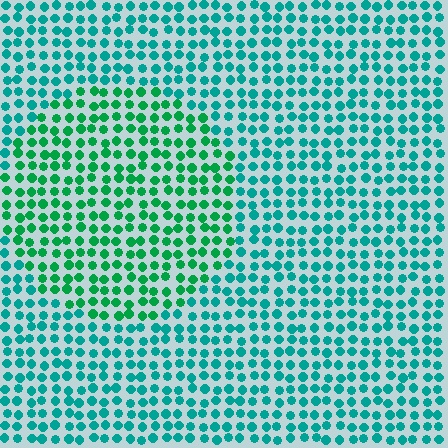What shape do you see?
I see a circle.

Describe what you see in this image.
The image is filled with small teal elements in a uniform arrangement. A circle-shaped region is visible where the elements are tinted to a slightly different hue, forming a subtle color boundary.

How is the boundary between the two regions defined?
The boundary is defined purely by a slight shift in hue (about 31 degrees). Spacing, size, and orientation are identical on both sides.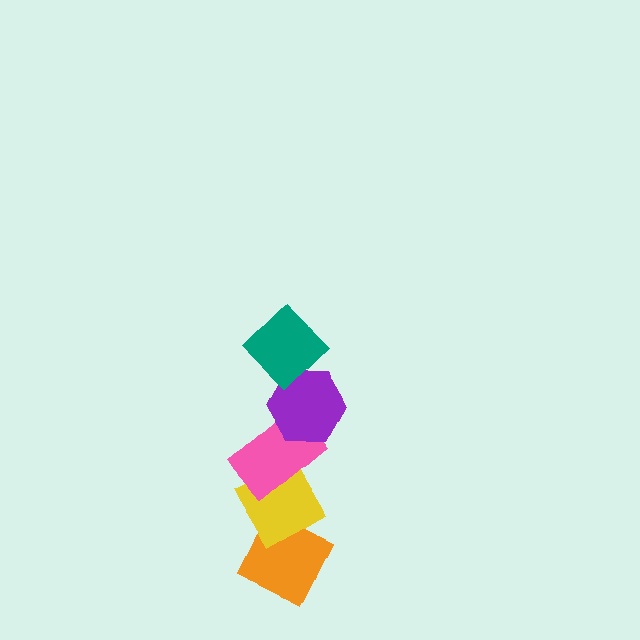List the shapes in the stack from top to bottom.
From top to bottom: the teal diamond, the purple hexagon, the pink rectangle, the yellow diamond, the orange diamond.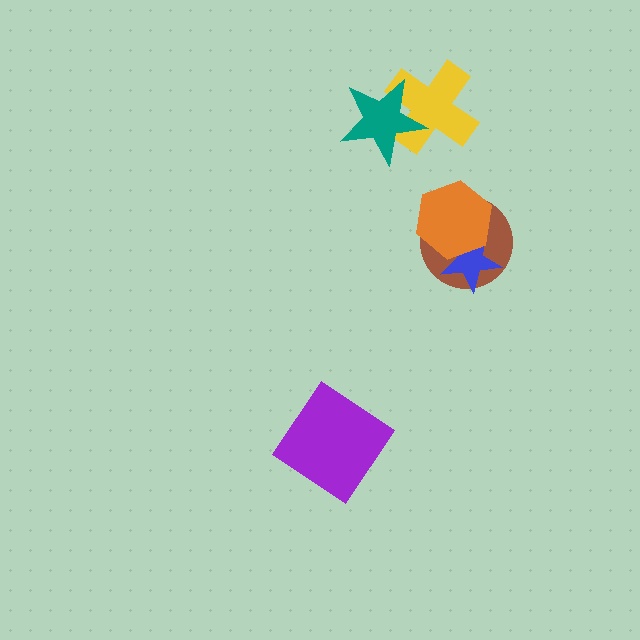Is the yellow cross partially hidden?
Yes, it is partially covered by another shape.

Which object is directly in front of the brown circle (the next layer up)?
The blue star is directly in front of the brown circle.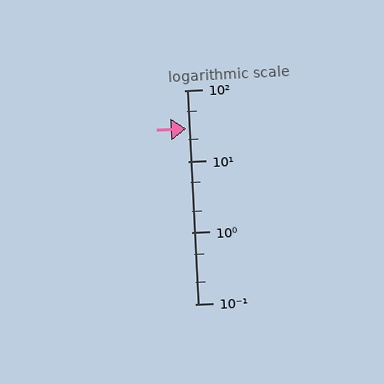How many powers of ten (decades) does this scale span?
The scale spans 3 decades, from 0.1 to 100.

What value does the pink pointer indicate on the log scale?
The pointer indicates approximately 29.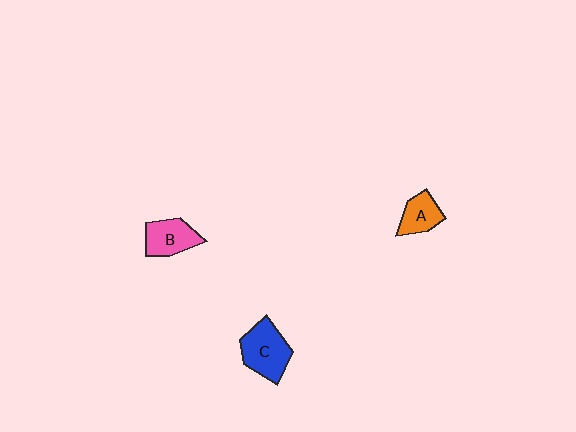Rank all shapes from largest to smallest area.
From largest to smallest: C (blue), B (pink), A (orange).